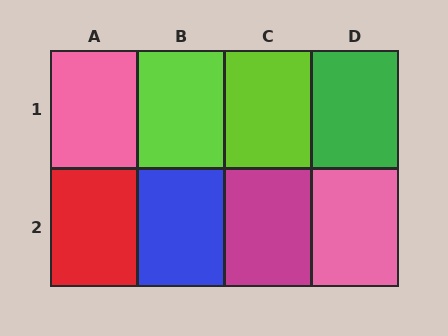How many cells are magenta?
1 cell is magenta.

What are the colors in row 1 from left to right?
Pink, lime, lime, green.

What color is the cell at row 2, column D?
Pink.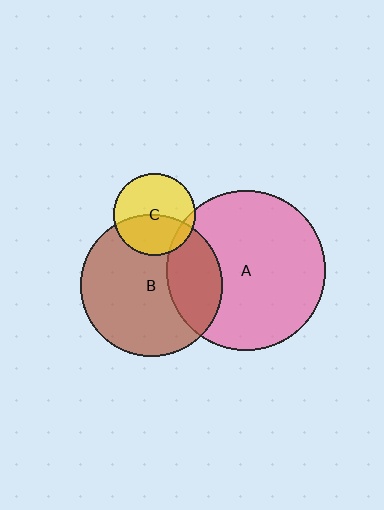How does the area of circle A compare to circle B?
Approximately 1.3 times.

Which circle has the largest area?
Circle A (pink).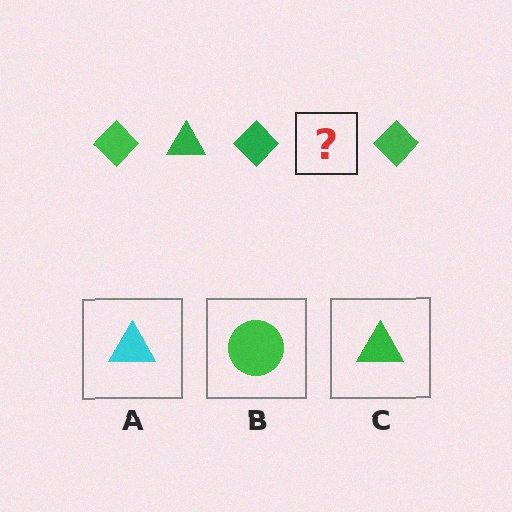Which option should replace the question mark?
Option C.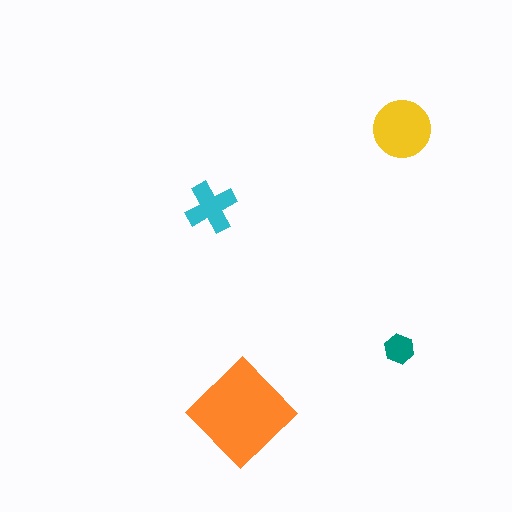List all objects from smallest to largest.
The teal hexagon, the cyan cross, the yellow circle, the orange diamond.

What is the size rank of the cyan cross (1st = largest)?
3rd.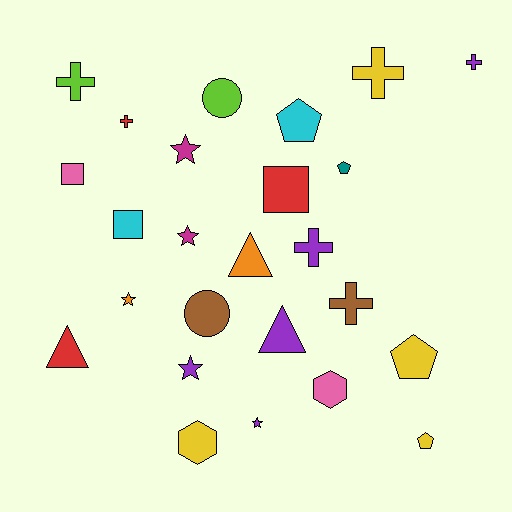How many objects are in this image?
There are 25 objects.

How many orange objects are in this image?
There are 2 orange objects.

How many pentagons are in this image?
There are 4 pentagons.